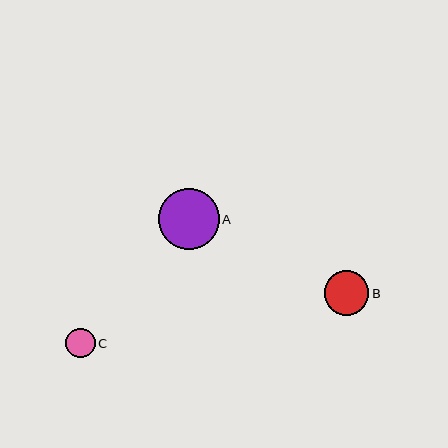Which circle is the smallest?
Circle C is the smallest with a size of approximately 29 pixels.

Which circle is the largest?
Circle A is the largest with a size of approximately 61 pixels.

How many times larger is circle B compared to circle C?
Circle B is approximately 1.5 times the size of circle C.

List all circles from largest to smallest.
From largest to smallest: A, B, C.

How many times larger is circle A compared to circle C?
Circle A is approximately 2.1 times the size of circle C.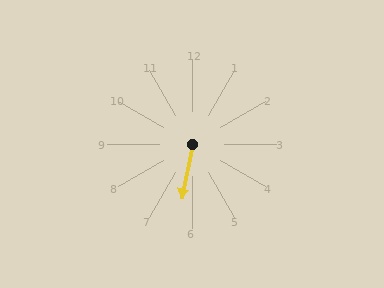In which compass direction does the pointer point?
South.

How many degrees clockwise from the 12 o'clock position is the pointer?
Approximately 191 degrees.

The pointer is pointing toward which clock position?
Roughly 6 o'clock.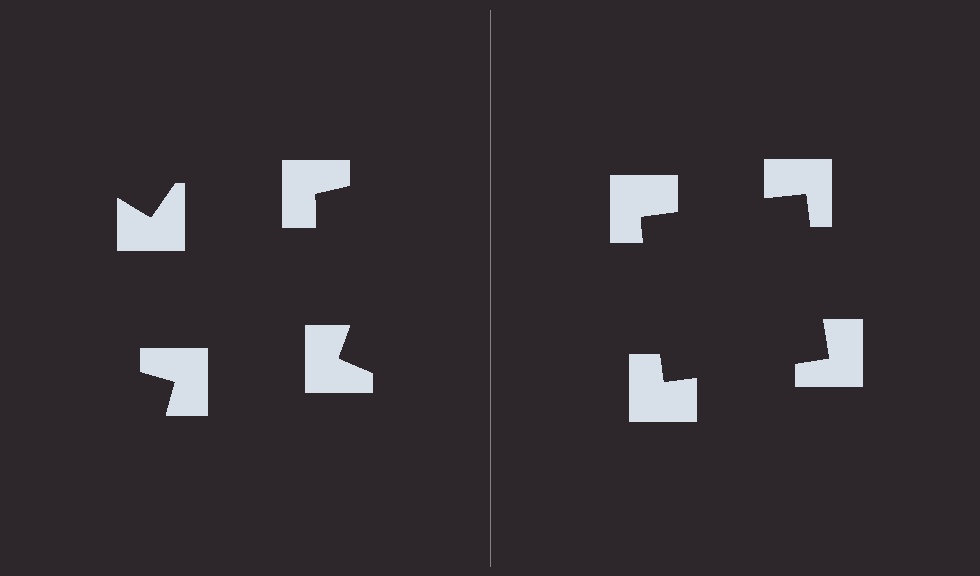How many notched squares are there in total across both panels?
8 — 4 on each side.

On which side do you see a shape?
An illusory square appears on the right side. On the left side the wedge cuts are rotated, so no coherent shape forms.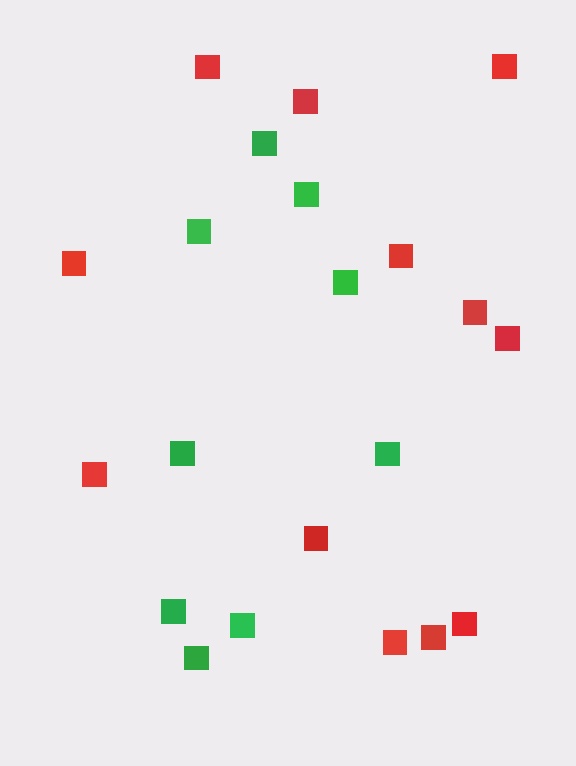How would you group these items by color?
There are 2 groups: one group of red squares (12) and one group of green squares (9).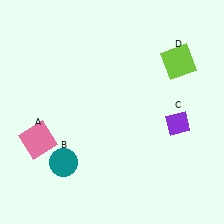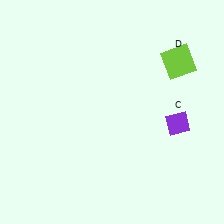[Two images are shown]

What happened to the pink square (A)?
The pink square (A) was removed in Image 2. It was in the bottom-left area of Image 1.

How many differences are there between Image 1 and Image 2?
There are 2 differences between the two images.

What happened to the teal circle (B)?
The teal circle (B) was removed in Image 2. It was in the bottom-left area of Image 1.